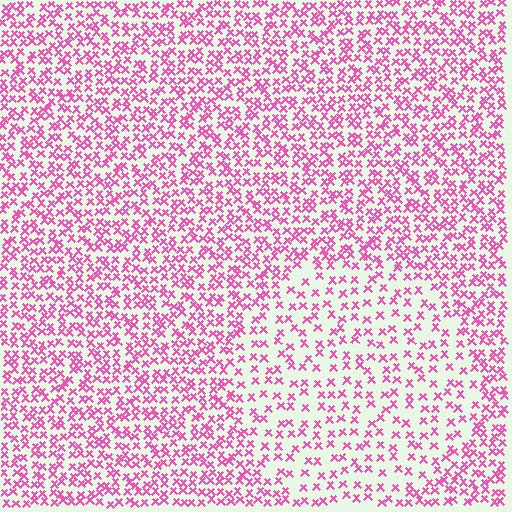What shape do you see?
I see a circle.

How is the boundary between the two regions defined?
The boundary is defined by a change in element density (approximately 1.9x ratio). All elements are the same color, size, and shape.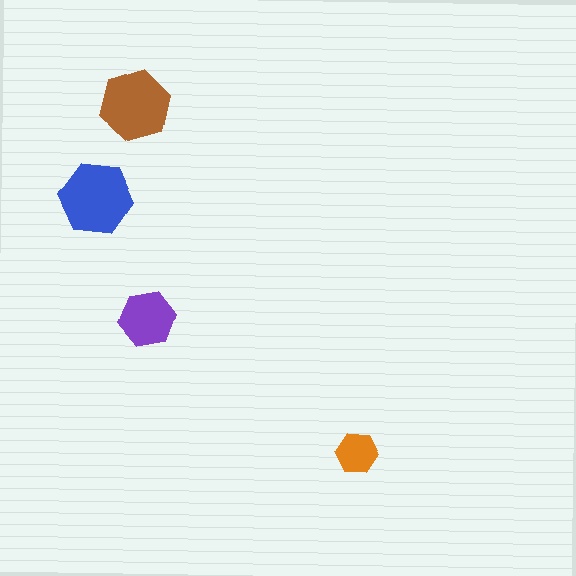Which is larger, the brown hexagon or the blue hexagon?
The blue one.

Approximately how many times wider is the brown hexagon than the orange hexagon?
About 1.5 times wider.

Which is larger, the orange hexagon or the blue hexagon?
The blue one.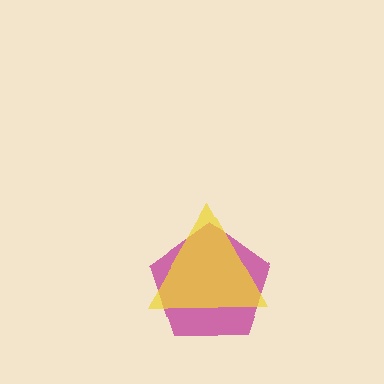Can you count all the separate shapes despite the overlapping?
Yes, there are 2 separate shapes.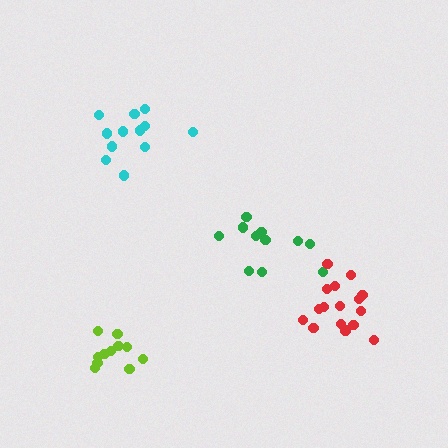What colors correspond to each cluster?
The clusters are colored: cyan, green, lime, red.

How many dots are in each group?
Group 1: 12 dots, Group 2: 11 dots, Group 3: 11 dots, Group 4: 16 dots (50 total).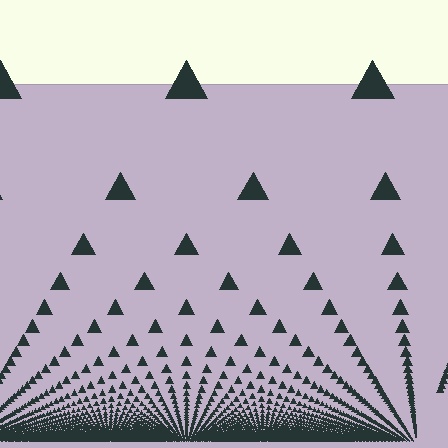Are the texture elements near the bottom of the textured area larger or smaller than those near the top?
Smaller. The gradient is inverted — elements near the bottom are smaller and denser.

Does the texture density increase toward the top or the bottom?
Density increases toward the bottom.